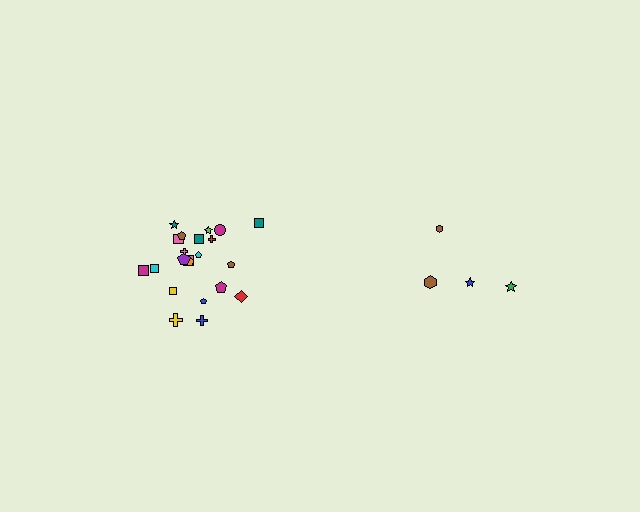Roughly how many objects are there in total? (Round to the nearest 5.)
Roughly 25 objects in total.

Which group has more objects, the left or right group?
The left group.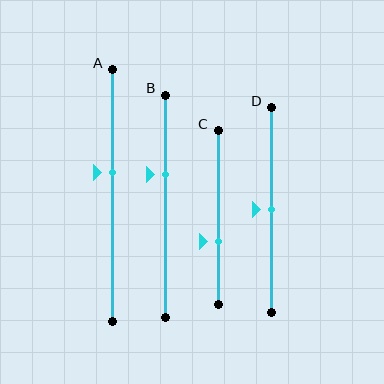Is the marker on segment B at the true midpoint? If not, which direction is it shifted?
No, the marker on segment B is shifted upward by about 14% of the segment length.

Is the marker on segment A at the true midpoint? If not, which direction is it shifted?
No, the marker on segment A is shifted upward by about 9% of the segment length.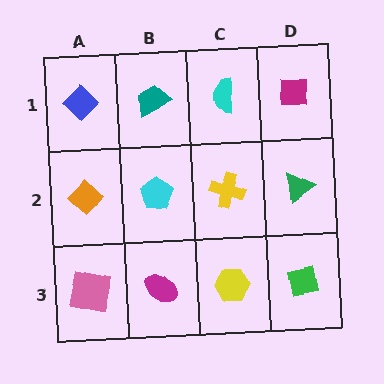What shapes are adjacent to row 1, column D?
A green triangle (row 2, column D), a cyan semicircle (row 1, column C).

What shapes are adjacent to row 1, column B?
A cyan pentagon (row 2, column B), a blue diamond (row 1, column A), a cyan semicircle (row 1, column C).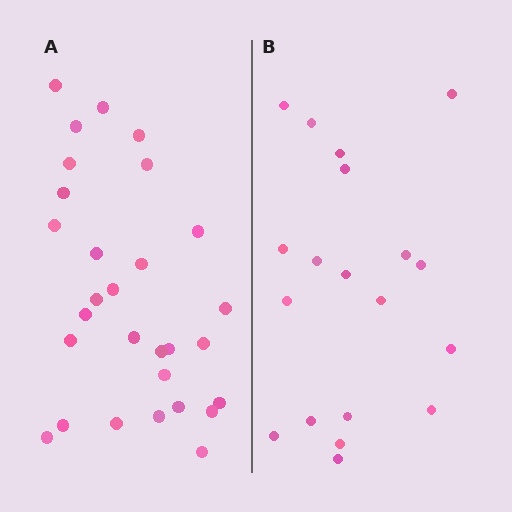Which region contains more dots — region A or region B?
Region A (the left region) has more dots.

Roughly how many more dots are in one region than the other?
Region A has roughly 10 or so more dots than region B.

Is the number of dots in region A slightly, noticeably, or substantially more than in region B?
Region A has substantially more. The ratio is roughly 1.5 to 1.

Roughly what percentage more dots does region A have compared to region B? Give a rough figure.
About 55% more.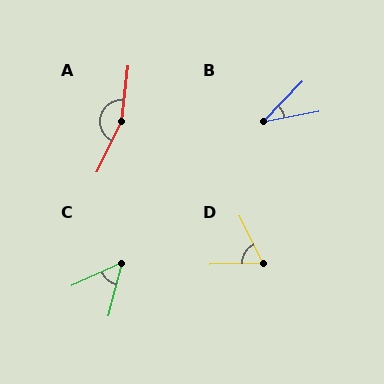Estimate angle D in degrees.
Approximately 65 degrees.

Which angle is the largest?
A, at approximately 161 degrees.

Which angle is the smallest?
B, at approximately 36 degrees.